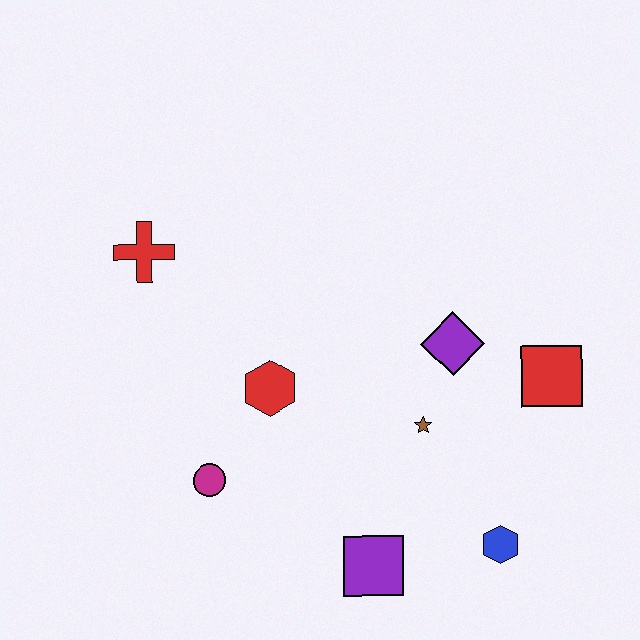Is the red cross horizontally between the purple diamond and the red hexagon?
No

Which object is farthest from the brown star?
The red cross is farthest from the brown star.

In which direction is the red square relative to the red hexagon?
The red square is to the right of the red hexagon.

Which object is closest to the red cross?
The red hexagon is closest to the red cross.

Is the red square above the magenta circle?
Yes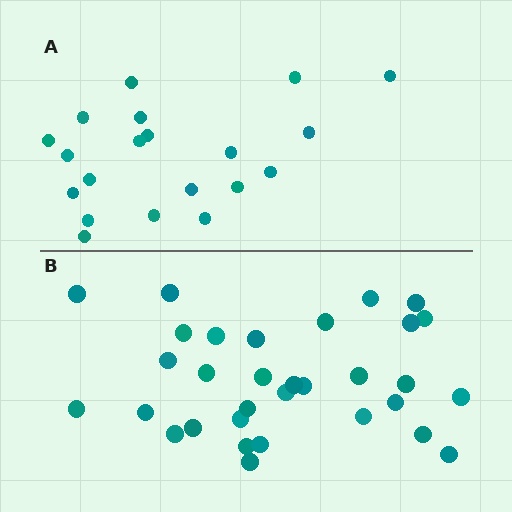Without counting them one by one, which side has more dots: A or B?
Region B (the bottom region) has more dots.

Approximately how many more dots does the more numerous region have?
Region B has roughly 12 or so more dots than region A.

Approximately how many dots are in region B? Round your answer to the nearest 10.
About 30 dots. (The exact count is 32, which rounds to 30.)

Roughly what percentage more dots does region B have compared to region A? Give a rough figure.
About 60% more.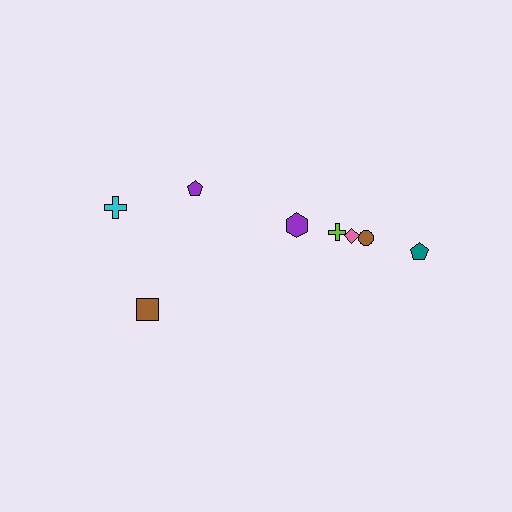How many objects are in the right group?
There are 5 objects.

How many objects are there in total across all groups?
There are 8 objects.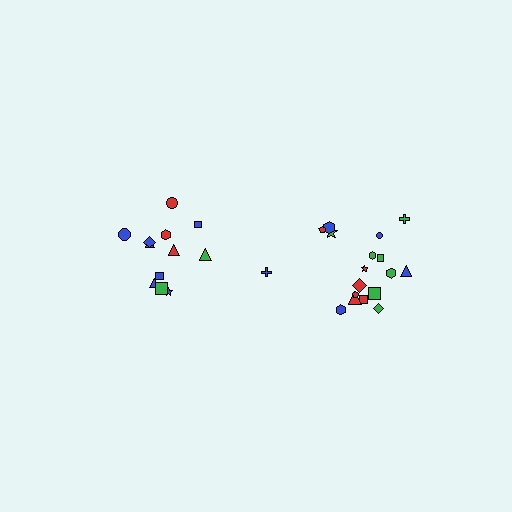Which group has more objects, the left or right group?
The right group.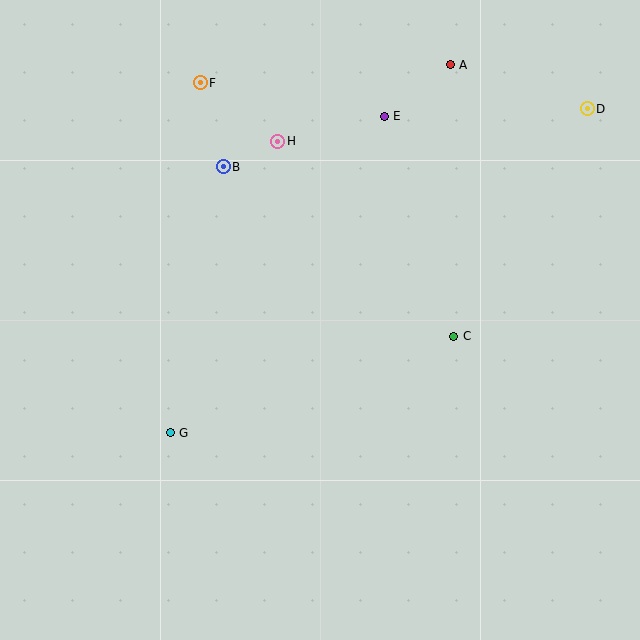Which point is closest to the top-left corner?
Point F is closest to the top-left corner.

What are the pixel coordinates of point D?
Point D is at (587, 109).